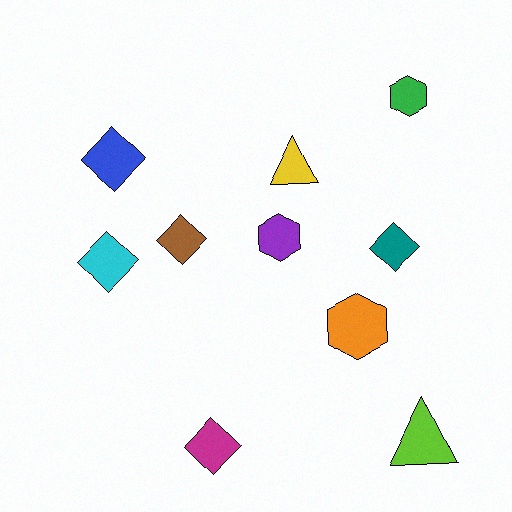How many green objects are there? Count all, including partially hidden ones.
There is 1 green object.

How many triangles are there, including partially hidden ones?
There are 2 triangles.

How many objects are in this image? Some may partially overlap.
There are 10 objects.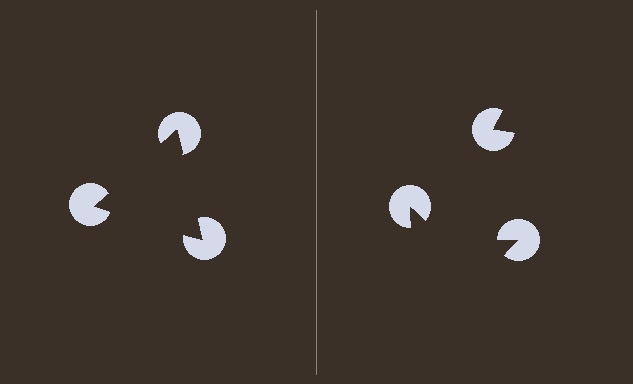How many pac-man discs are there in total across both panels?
6 — 3 on each side.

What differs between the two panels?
The pac-man discs are positioned identically on both sides; only the wedge orientations differ. On the left they align to a triangle; on the right they are misaligned.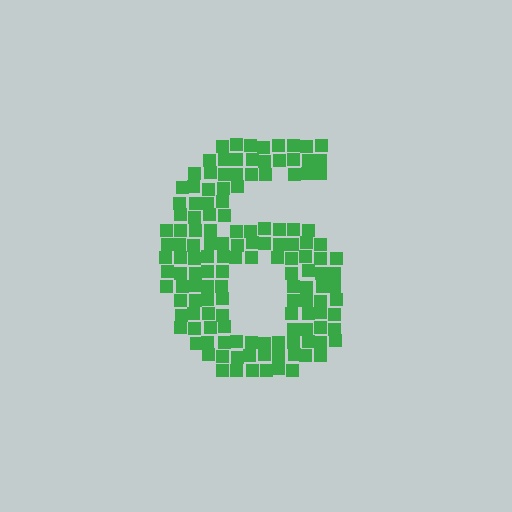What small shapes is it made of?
It is made of small squares.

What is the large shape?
The large shape is the digit 6.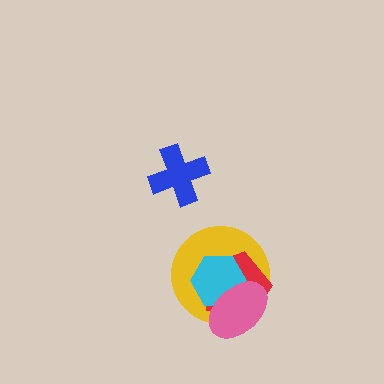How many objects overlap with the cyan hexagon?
3 objects overlap with the cyan hexagon.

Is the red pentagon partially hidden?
Yes, it is partially covered by another shape.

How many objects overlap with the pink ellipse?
3 objects overlap with the pink ellipse.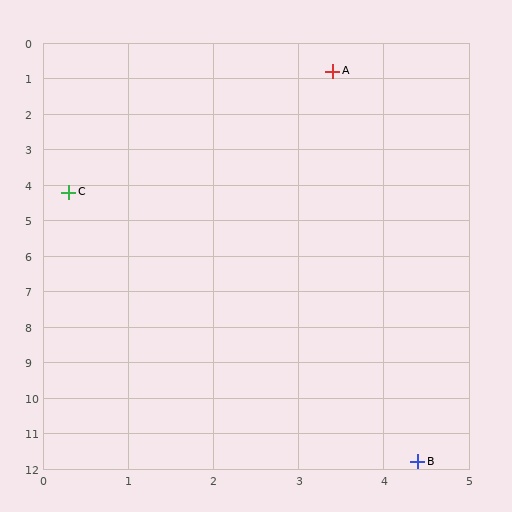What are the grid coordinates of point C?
Point C is at approximately (0.3, 4.2).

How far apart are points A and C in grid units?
Points A and C are about 4.6 grid units apart.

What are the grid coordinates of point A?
Point A is at approximately (3.4, 0.8).